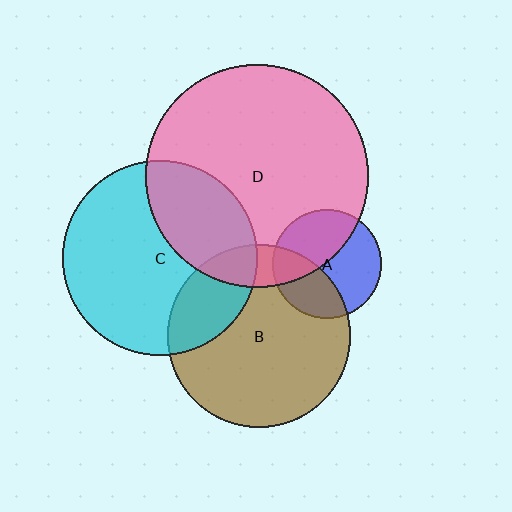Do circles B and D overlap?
Yes.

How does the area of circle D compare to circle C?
Approximately 1.3 times.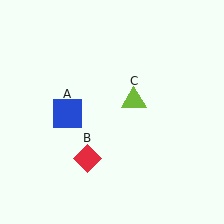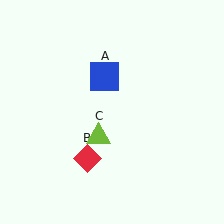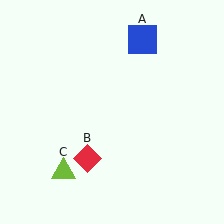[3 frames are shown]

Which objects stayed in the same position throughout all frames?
Red diamond (object B) remained stationary.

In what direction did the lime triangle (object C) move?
The lime triangle (object C) moved down and to the left.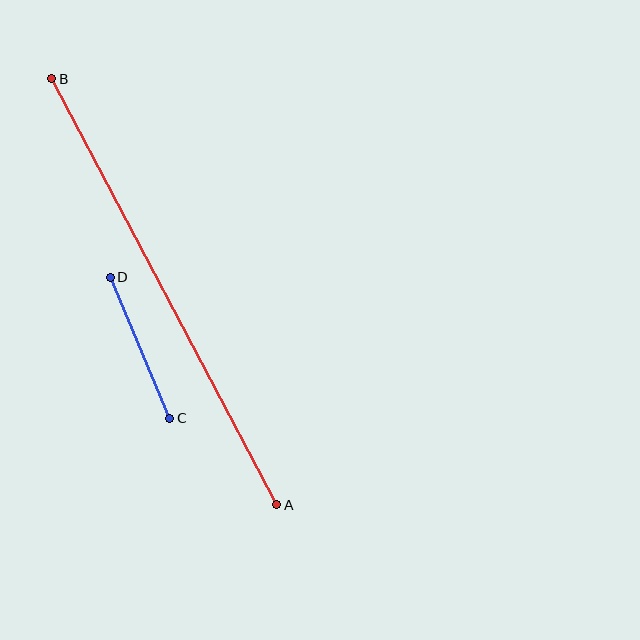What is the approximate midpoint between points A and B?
The midpoint is at approximately (164, 292) pixels.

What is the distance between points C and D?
The distance is approximately 153 pixels.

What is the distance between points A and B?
The distance is approximately 482 pixels.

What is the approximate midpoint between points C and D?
The midpoint is at approximately (140, 348) pixels.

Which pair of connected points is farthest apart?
Points A and B are farthest apart.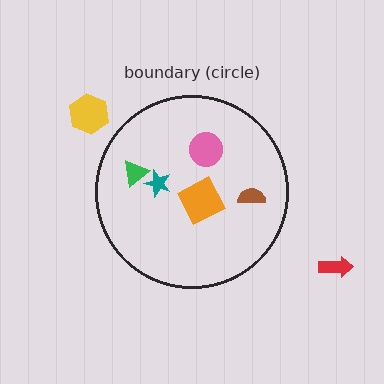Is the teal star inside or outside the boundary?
Inside.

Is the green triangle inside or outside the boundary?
Inside.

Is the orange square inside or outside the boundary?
Inside.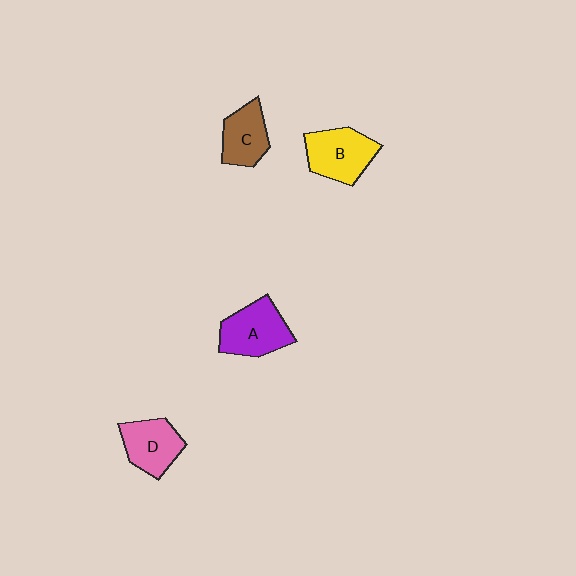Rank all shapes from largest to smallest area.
From largest to smallest: B (yellow), A (purple), D (pink), C (brown).